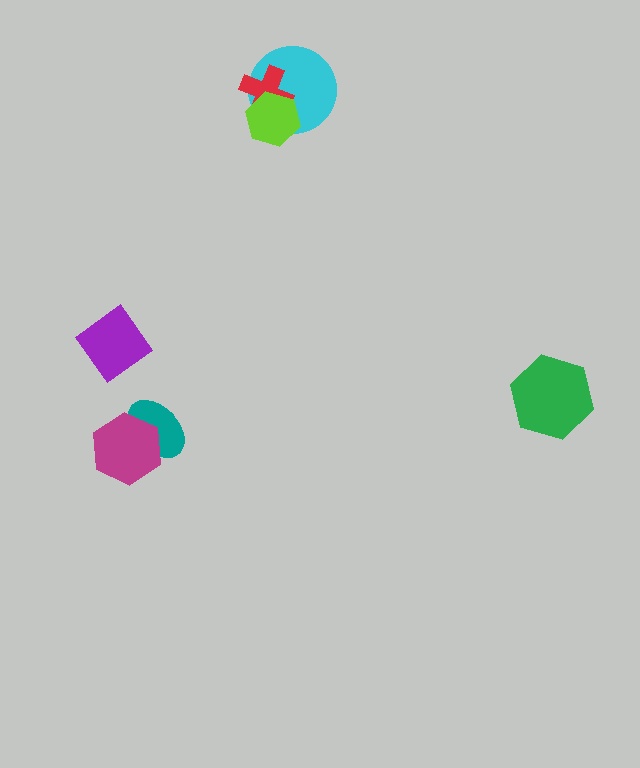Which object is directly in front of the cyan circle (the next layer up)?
The red cross is directly in front of the cyan circle.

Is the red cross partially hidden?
Yes, it is partially covered by another shape.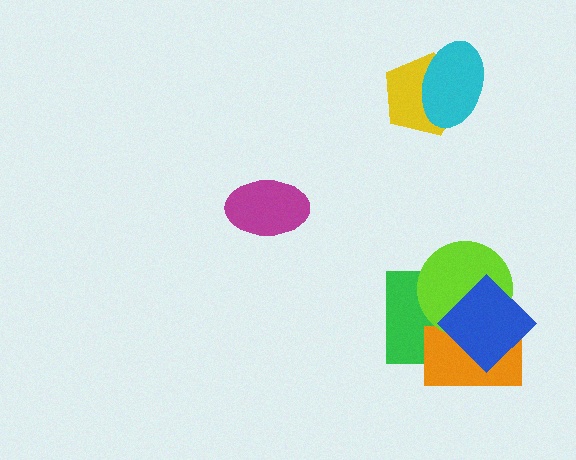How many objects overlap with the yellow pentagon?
1 object overlaps with the yellow pentagon.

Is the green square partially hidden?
Yes, it is partially covered by another shape.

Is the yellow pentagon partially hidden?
Yes, it is partially covered by another shape.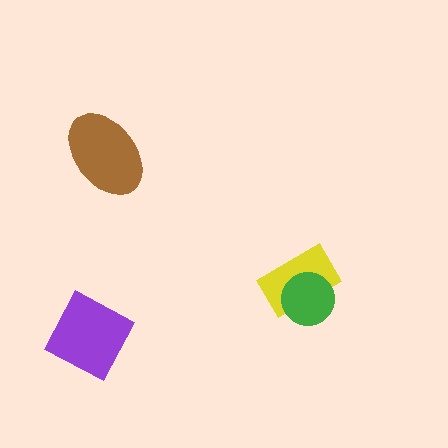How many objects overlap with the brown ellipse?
0 objects overlap with the brown ellipse.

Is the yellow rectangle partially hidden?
Yes, it is partially covered by another shape.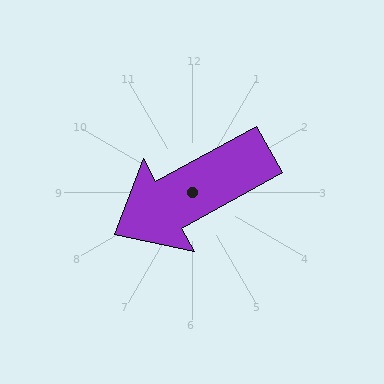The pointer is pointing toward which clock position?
Roughly 8 o'clock.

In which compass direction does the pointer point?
Southwest.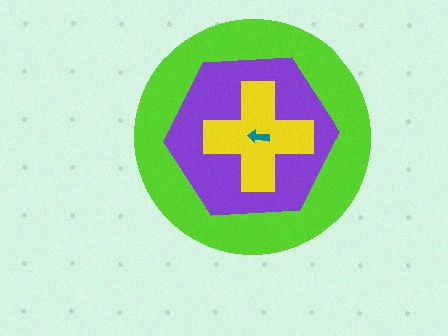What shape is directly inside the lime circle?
The purple hexagon.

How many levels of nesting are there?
4.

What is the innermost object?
The teal arrow.